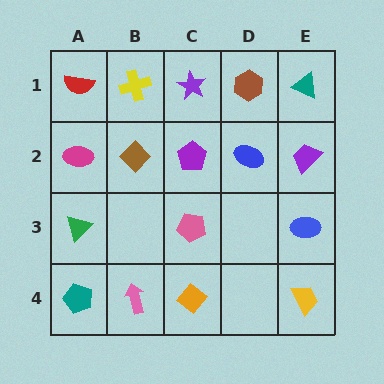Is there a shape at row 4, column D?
No, that cell is empty.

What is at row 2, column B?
A brown diamond.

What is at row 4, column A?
A teal pentagon.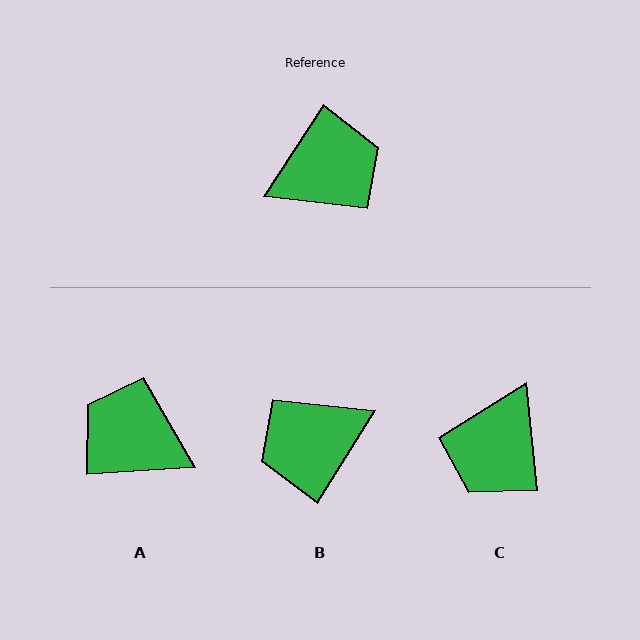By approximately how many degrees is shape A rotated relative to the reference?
Approximately 127 degrees counter-clockwise.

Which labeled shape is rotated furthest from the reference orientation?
B, about 179 degrees away.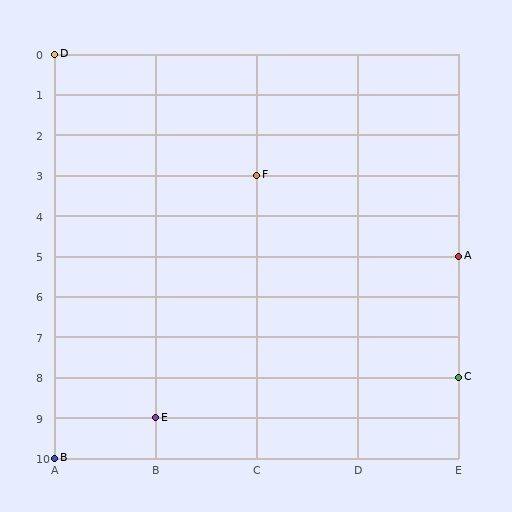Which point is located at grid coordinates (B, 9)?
Point E is at (B, 9).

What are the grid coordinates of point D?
Point D is at grid coordinates (A, 0).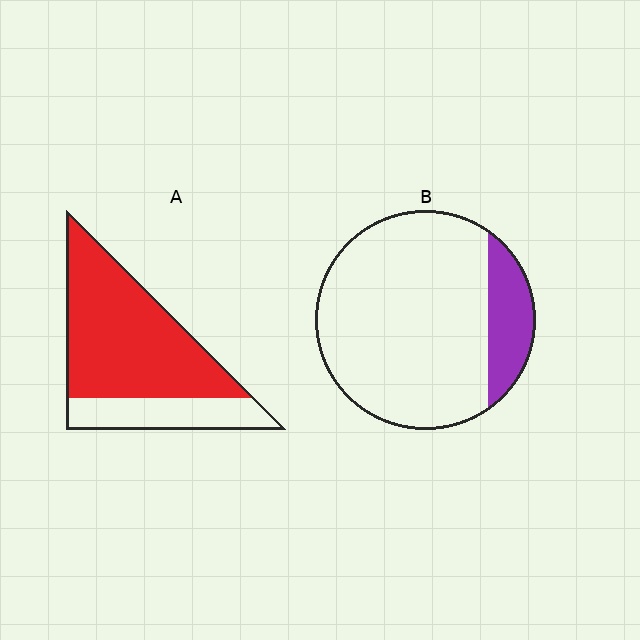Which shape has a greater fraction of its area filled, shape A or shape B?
Shape A.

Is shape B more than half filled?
No.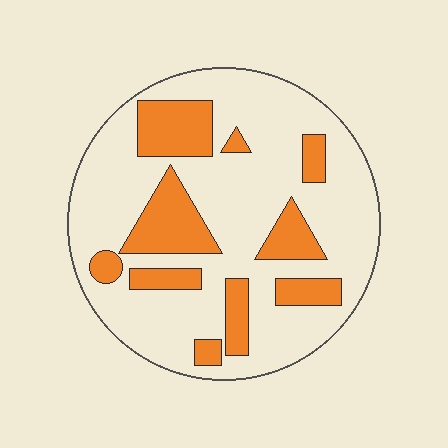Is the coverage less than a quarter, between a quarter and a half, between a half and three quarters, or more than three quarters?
Between a quarter and a half.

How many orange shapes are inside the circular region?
10.